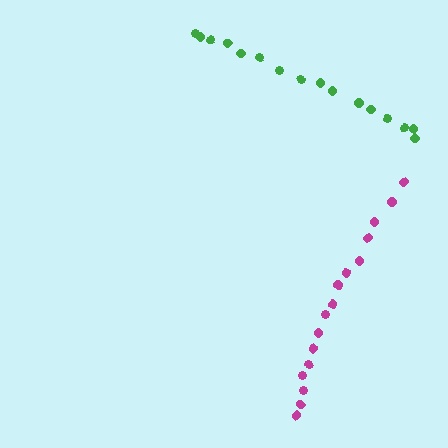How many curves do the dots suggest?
There are 2 distinct paths.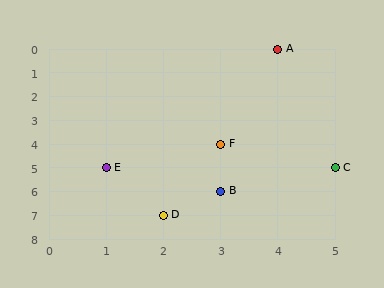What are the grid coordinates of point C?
Point C is at grid coordinates (5, 5).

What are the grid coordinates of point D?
Point D is at grid coordinates (2, 7).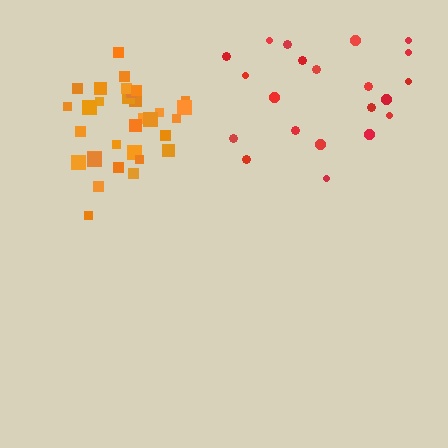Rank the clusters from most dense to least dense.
orange, red.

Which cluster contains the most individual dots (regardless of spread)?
Orange (32).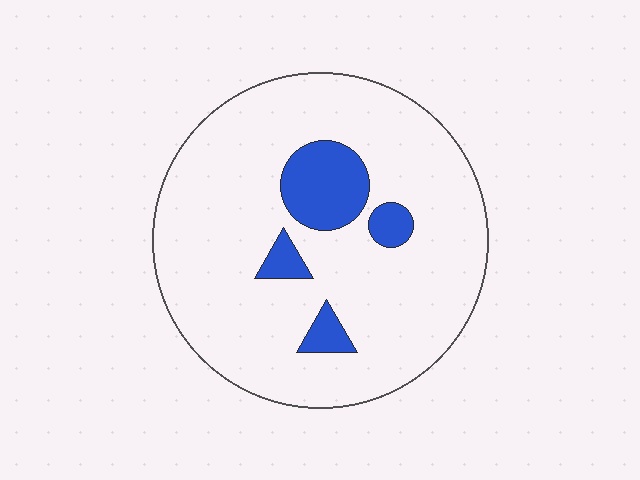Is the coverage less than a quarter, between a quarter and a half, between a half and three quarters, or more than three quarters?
Less than a quarter.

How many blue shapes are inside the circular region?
4.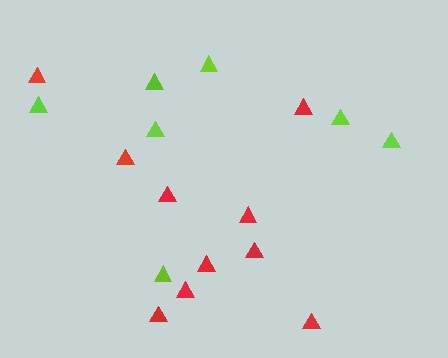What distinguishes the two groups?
There are 2 groups: one group of lime triangles (7) and one group of red triangles (10).